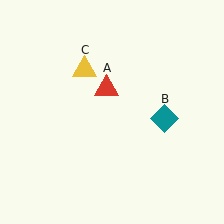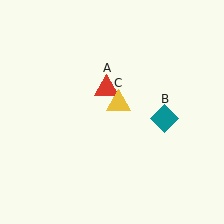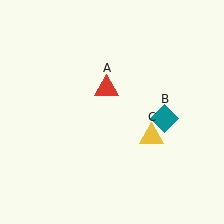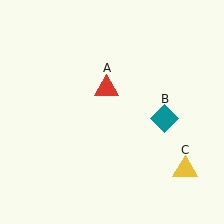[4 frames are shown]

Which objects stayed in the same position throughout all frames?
Red triangle (object A) and teal diamond (object B) remained stationary.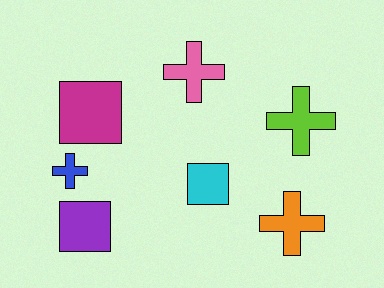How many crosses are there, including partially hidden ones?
There are 4 crosses.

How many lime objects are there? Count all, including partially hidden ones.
There is 1 lime object.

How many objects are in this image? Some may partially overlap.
There are 7 objects.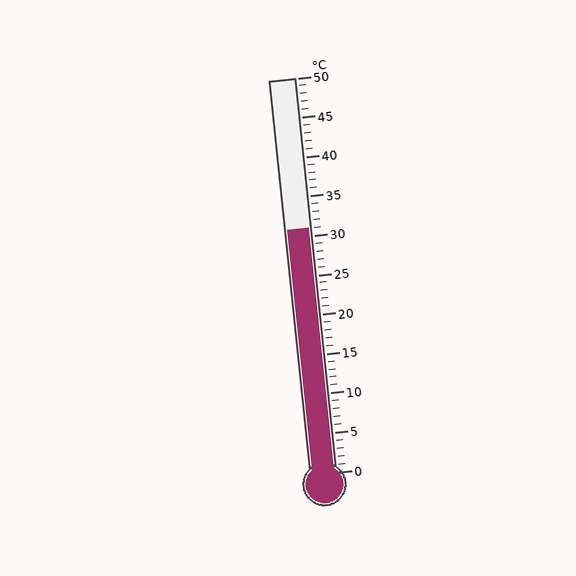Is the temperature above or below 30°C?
The temperature is above 30°C.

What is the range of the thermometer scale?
The thermometer scale ranges from 0°C to 50°C.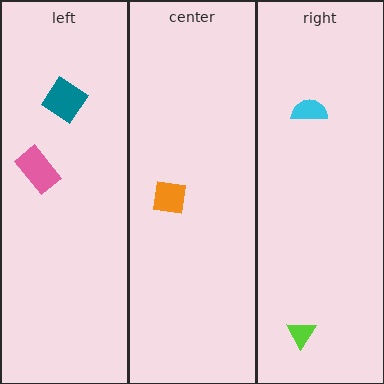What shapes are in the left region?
The teal diamond, the pink rectangle.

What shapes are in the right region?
The lime triangle, the cyan semicircle.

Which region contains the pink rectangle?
The left region.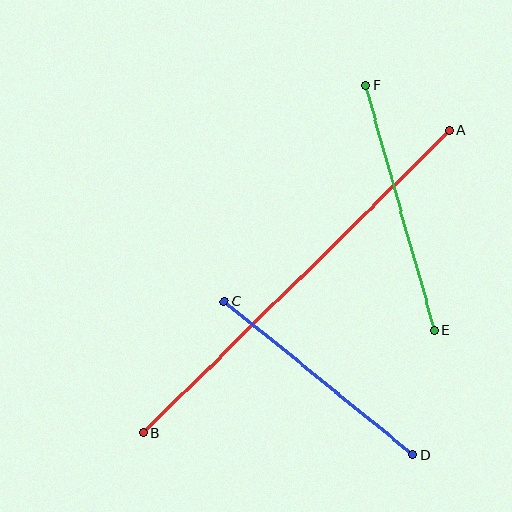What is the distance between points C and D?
The distance is approximately 243 pixels.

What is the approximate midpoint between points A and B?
The midpoint is at approximately (296, 281) pixels.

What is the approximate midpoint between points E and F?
The midpoint is at approximately (400, 208) pixels.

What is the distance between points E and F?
The distance is approximately 254 pixels.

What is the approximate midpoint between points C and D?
The midpoint is at approximately (318, 378) pixels.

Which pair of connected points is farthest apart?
Points A and B are farthest apart.